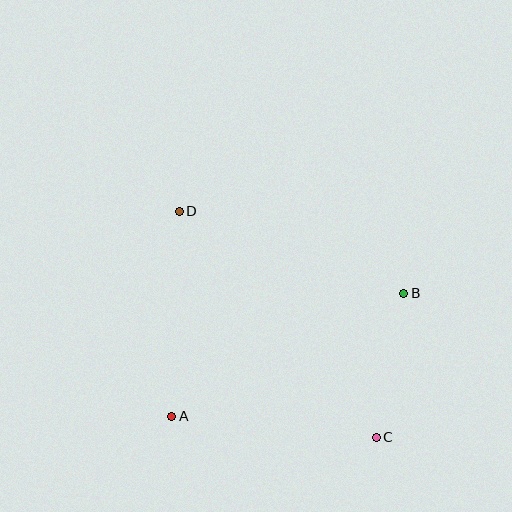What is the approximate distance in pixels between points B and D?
The distance between B and D is approximately 239 pixels.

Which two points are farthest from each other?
Points C and D are farthest from each other.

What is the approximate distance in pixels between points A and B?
The distance between A and B is approximately 262 pixels.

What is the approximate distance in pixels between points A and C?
The distance between A and C is approximately 205 pixels.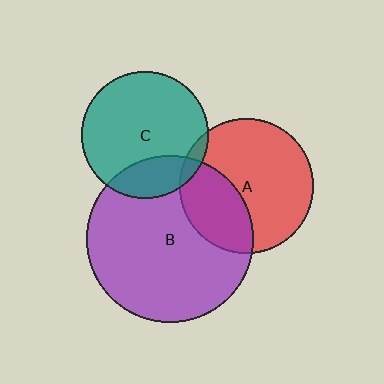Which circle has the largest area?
Circle B (purple).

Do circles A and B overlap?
Yes.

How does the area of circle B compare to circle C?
Approximately 1.7 times.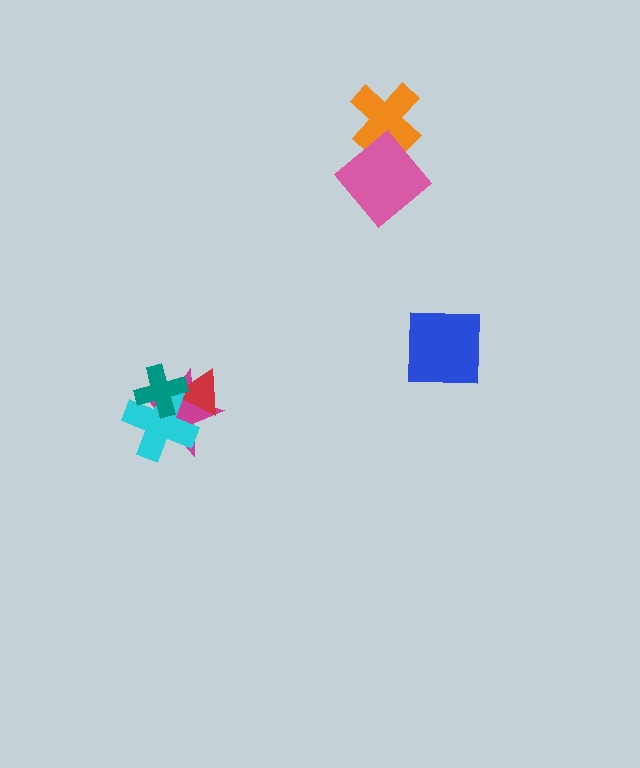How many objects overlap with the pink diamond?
1 object overlaps with the pink diamond.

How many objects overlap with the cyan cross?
3 objects overlap with the cyan cross.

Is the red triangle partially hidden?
Yes, it is partially covered by another shape.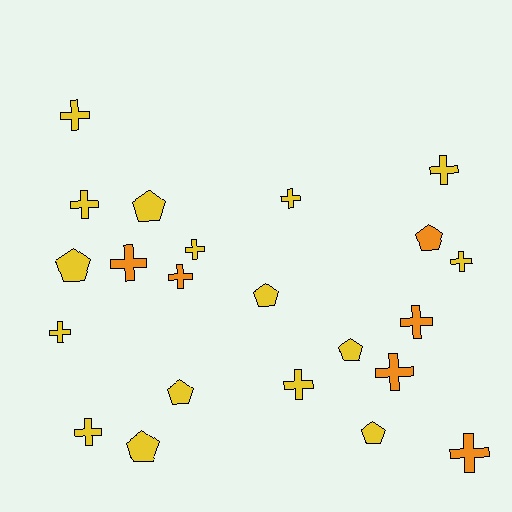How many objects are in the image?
There are 22 objects.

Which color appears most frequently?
Yellow, with 16 objects.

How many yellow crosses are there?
There are 9 yellow crosses.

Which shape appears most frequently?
Cross, with 14 objects.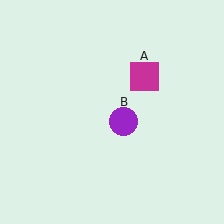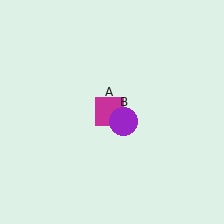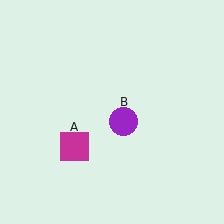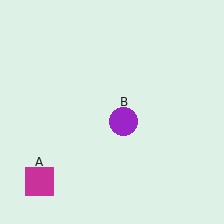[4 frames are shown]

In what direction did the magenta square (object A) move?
The magenta square (object A) moved down and to the left.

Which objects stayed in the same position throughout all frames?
Purple circle (object B) remained stationary.